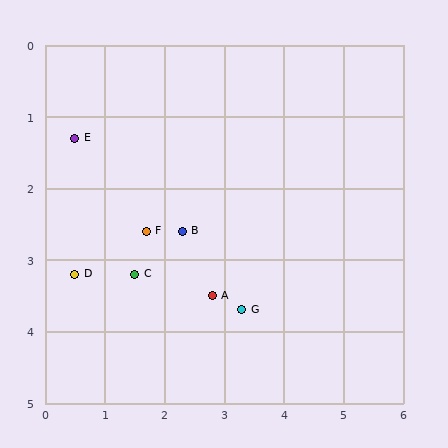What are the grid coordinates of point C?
Point C is at approximately (1.5, 3.2).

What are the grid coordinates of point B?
Point B is at approximately (2.3, 2.6).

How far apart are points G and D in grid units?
Points G and D are about 2.8 grid units apart.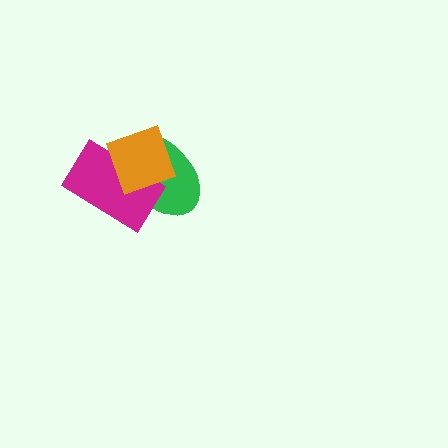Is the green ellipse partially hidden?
Yes, it is partially covered by another shape.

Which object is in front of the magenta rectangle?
The orange diamond is in front of the magenta rectangle.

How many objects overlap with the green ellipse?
2 objects overlap with the green ellipse.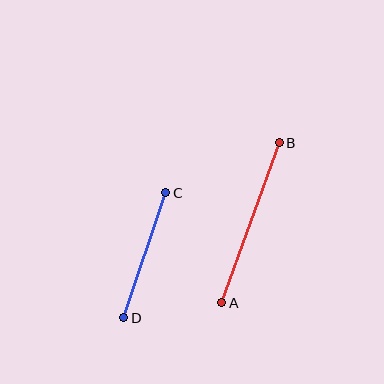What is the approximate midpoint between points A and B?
The midpoint is at approximately (250, 223) pixels.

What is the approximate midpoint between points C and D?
The midpoint is at approximately (145, 255) pixels.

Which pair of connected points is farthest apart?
Points A and B are farthest apart.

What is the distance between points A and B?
The distance is approximately 170 pixels.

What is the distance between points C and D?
The distance is approximately 132 pixels.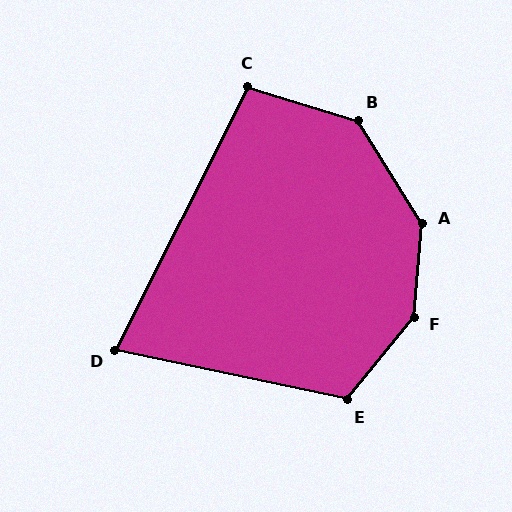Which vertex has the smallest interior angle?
D, at approximately 75 degrees.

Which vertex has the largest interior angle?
F, at approximately 146 degrees.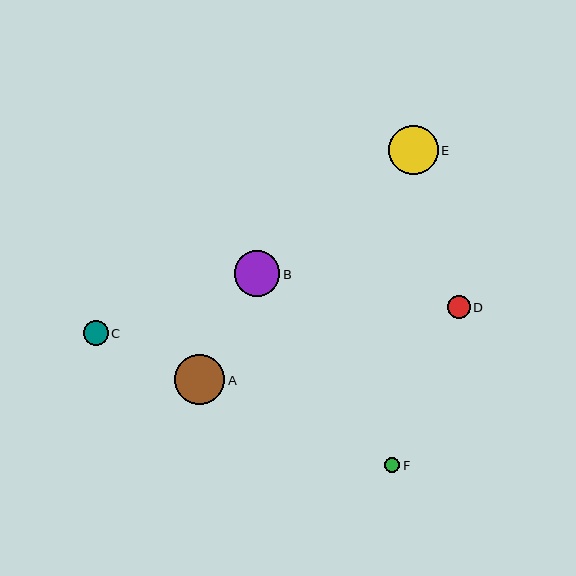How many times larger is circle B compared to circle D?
Circle B is approximately 2.0 times the size of circle D.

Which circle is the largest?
Circle A is the largest with a size of approximately 50 pixels.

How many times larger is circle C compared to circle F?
Circle C is approximately 1.6 times the size of circle F.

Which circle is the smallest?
Circle F is the smallest with a size of approximately 16 pixels.